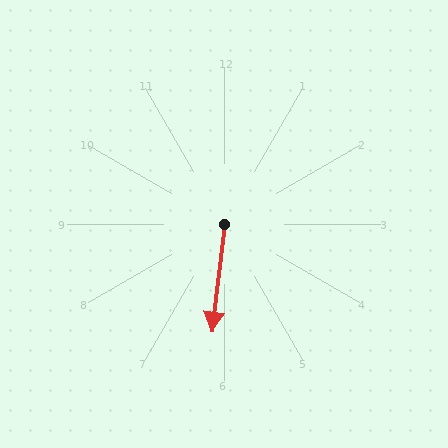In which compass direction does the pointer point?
South.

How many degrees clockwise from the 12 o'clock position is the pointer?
Approximately 186 degrees.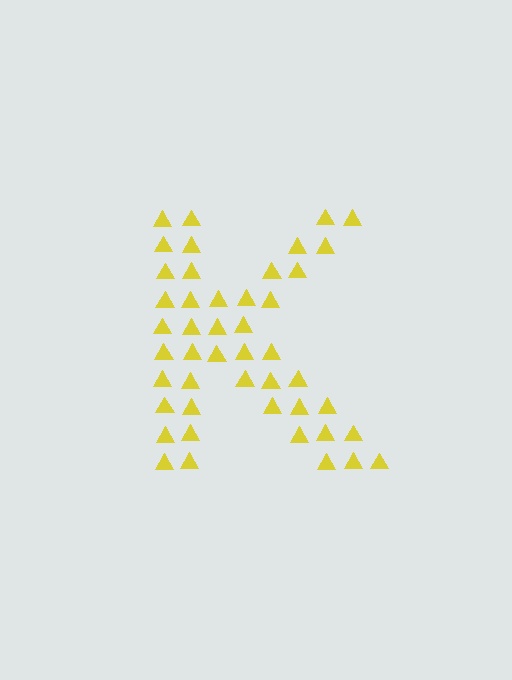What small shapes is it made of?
It is made of small triangles.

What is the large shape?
The large shape is the letter K.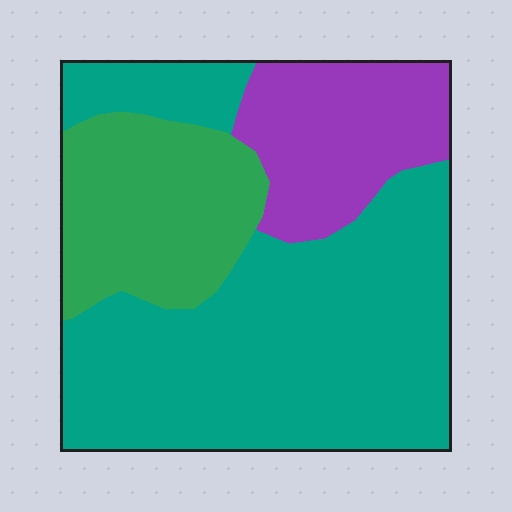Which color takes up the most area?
Teal, at roughly 60%.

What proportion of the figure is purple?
Purple covers around 20% of the figure.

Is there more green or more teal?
Teal.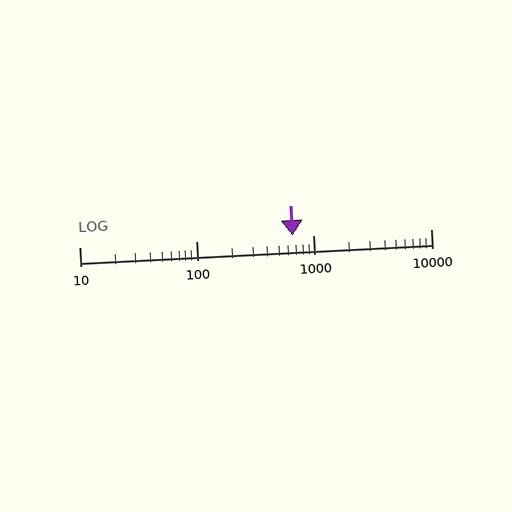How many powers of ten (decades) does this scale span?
The scale spans 3 decades, from 10 to 10000.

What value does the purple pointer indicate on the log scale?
The pointer indicates approximately 660.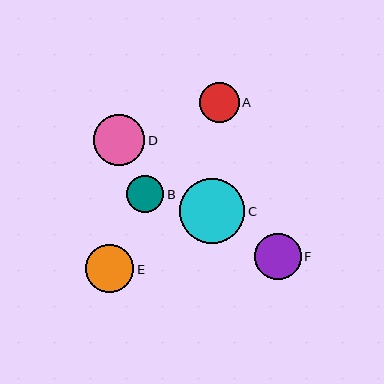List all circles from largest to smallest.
From largest to smallest: C, D, E, F, A, B.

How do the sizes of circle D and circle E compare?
Circle D and circle E are approximately the same size.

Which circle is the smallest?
Circle B is the smallest with a size of approximately 38 pixels.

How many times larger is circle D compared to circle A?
Circle D is approximately 1.3 times the size of circle A.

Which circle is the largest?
Circle C is the largest with a size of approximately 65 pixels.